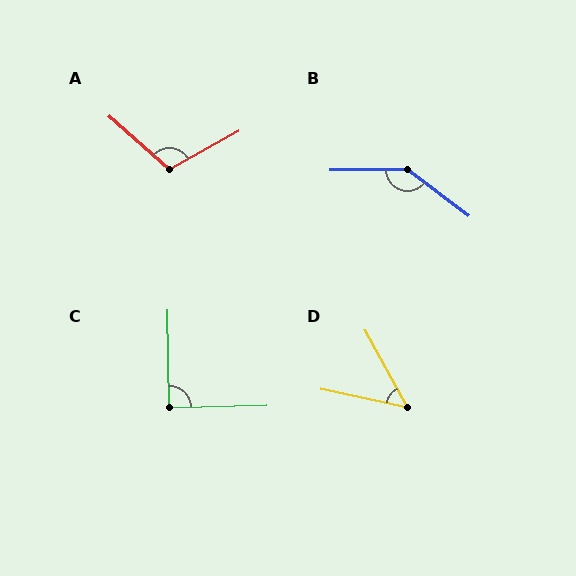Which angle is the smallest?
D, at approximately 49 degrees.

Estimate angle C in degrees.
Approximately 89 degrees.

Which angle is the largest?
B, at approximately 143 degrees.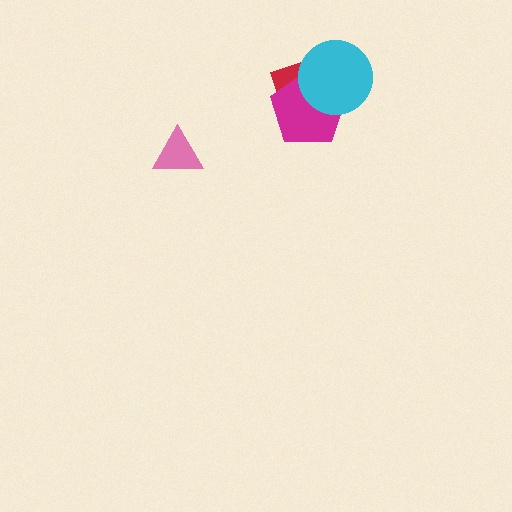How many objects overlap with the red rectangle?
2 objects overlap with the red rectangle.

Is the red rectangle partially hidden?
Yes, it is partially covered by another shape.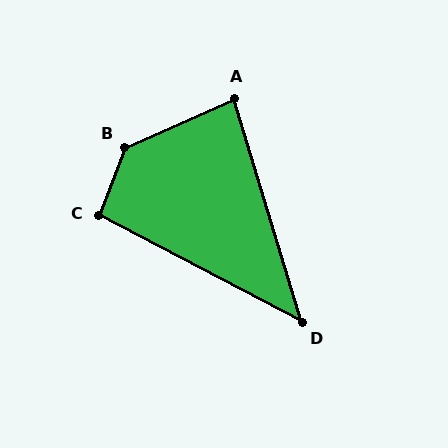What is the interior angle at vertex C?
Approximately 97 degrees (obtuse).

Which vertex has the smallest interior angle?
D, at approximately 45 degrees.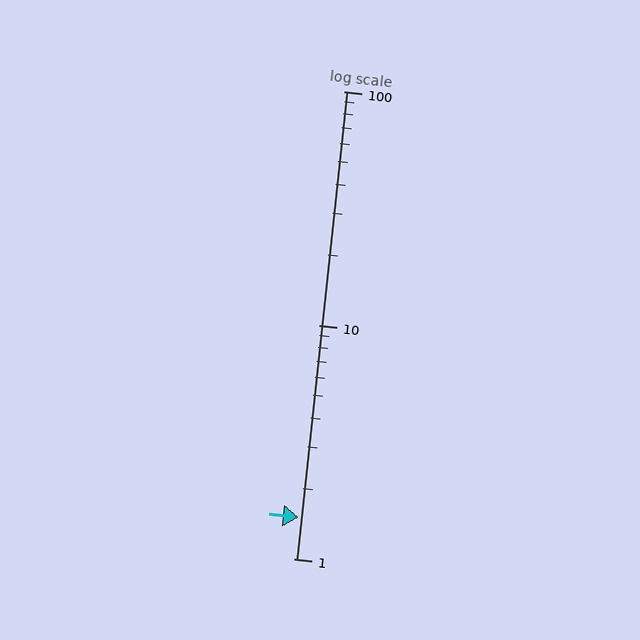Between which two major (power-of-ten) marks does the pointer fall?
The pointer is between 1 and 10.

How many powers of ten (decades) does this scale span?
The scale spans 2 decades, from 1 to 100.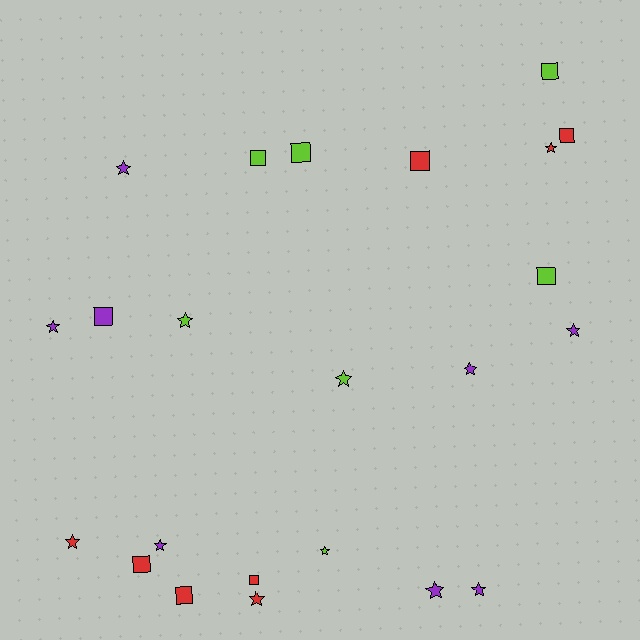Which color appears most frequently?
Purple, with 8 objects.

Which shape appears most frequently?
Star, with 13 objects.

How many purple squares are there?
There is 1 purple square.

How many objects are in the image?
There are 23 objects.